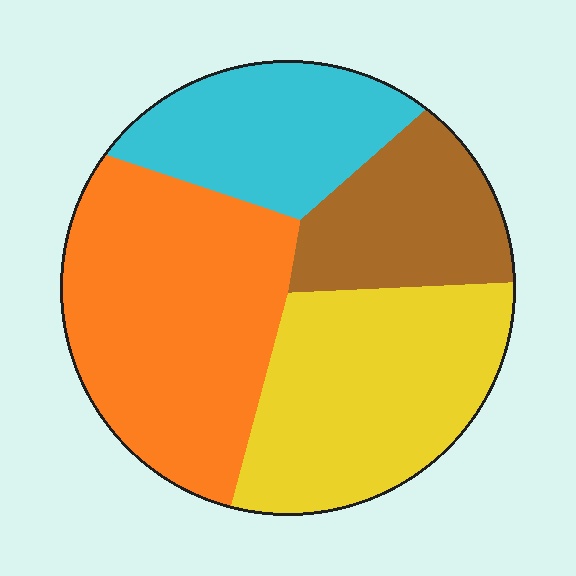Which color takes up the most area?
Orange, at roughly 35%.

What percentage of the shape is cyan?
Cyan covers 19% of the shape.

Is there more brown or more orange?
Orange.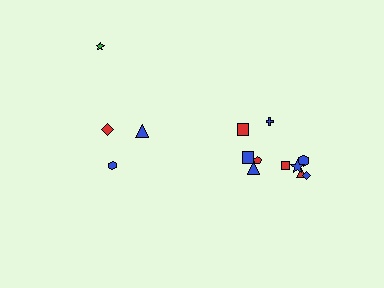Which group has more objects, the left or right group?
The right group.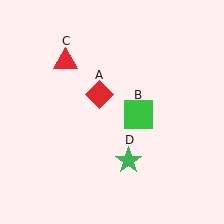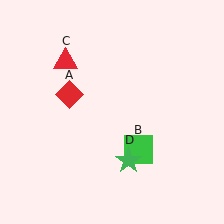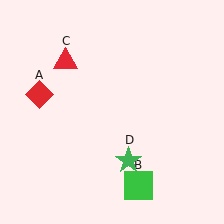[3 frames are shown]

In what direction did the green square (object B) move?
The green square (object B) moved down.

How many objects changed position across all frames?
2 objects changed position: red diamond (object A), green square (object B).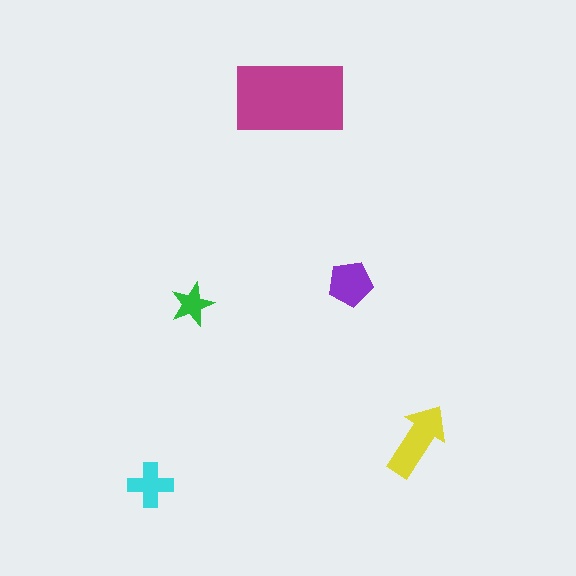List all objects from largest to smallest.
The magenta rectangle, the yellow arrow, the purple pentagon, the cyan cross, the green star.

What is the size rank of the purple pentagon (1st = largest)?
3rd.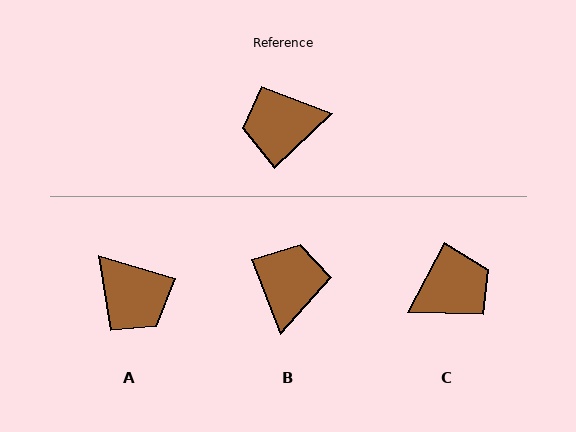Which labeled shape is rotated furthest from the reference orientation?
C, about 161 degrees away.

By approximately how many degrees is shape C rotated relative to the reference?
Approximately 161 degrees clockwise.